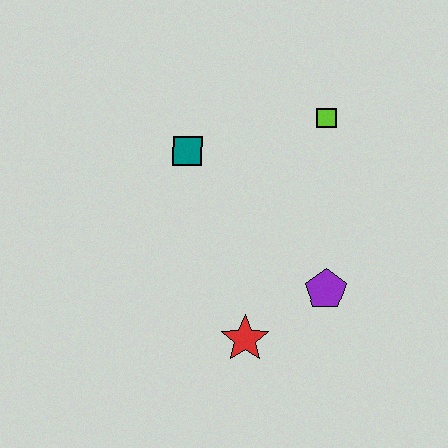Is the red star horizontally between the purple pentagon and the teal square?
Yes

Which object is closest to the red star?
The purple pentagon is closest to the red star.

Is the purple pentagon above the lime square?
No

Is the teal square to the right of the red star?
No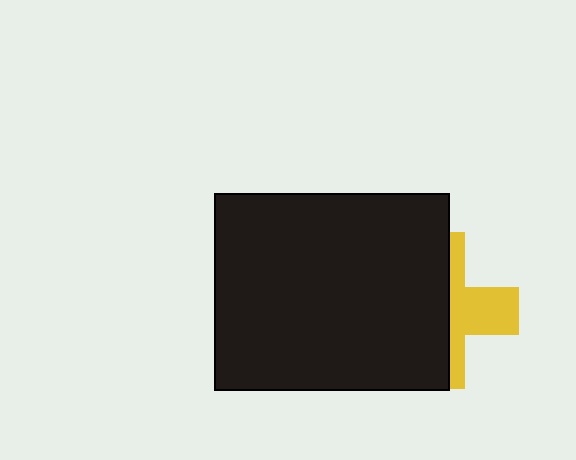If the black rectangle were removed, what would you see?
You would see the complete yellow cross.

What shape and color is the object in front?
The object in front is a black rectangle.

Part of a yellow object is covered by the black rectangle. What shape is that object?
It is a cross.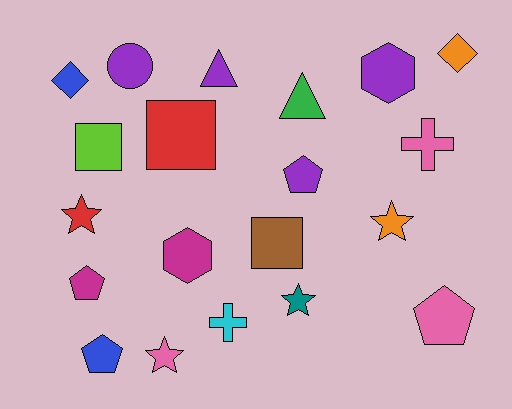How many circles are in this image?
There is 1 circle.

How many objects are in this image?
There are 20 objects.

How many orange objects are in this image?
There are 2 orange objects.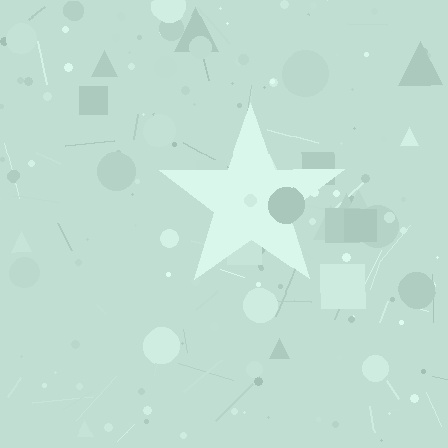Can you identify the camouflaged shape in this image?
The camouflaged shape is a star.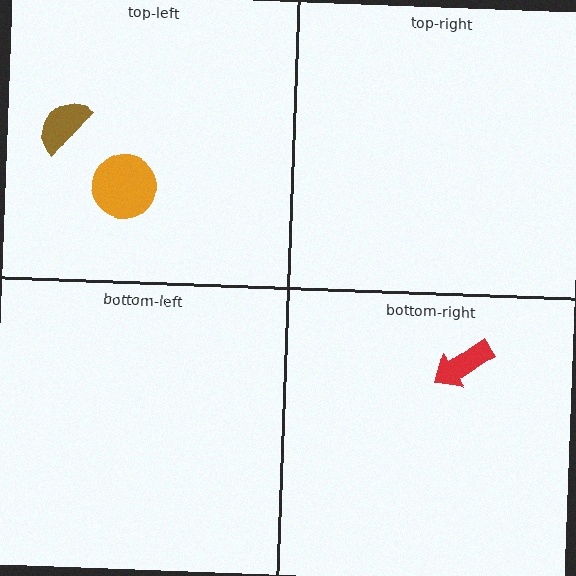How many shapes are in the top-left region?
2.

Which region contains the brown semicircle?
The top-left region.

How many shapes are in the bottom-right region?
1.